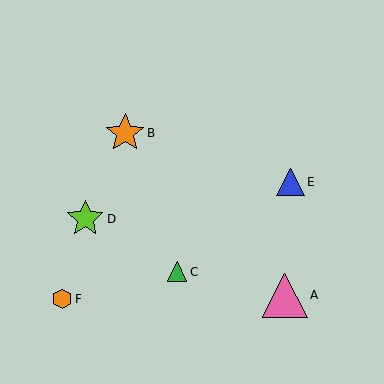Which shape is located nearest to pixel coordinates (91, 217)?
The lime star (labeled D) at (85, 219) is nearest to that location.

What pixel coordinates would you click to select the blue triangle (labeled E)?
Click at (290, 182) to select the blue triangle E.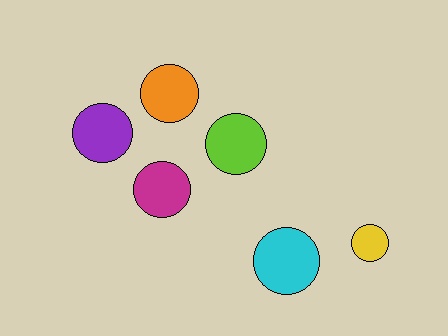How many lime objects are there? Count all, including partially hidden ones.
There is 1 lime object.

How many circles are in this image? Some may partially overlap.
There are 6 circles.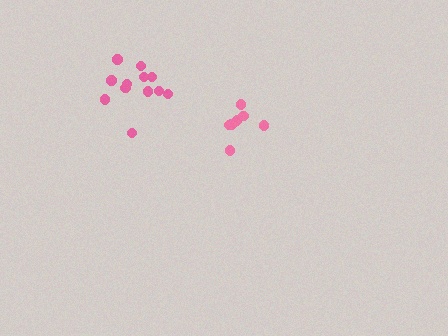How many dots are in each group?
Group 1: 12 dots, Group 2: 7 dots (19 total).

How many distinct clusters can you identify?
There are 2 distinct clusters.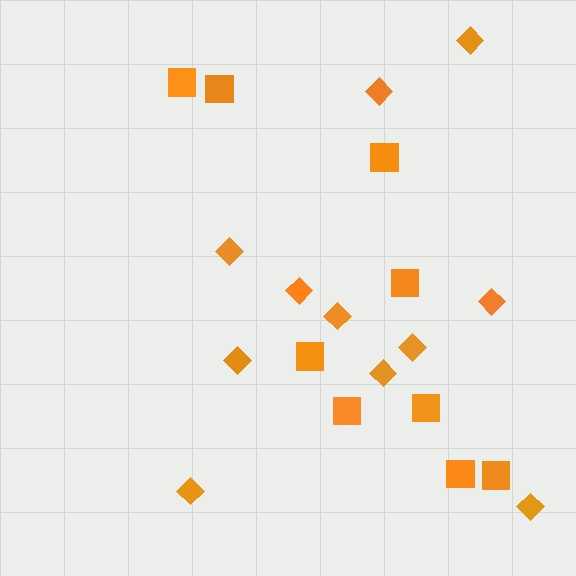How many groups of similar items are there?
There are 2 groups: one group of diamonds (11) and one group of squares (9).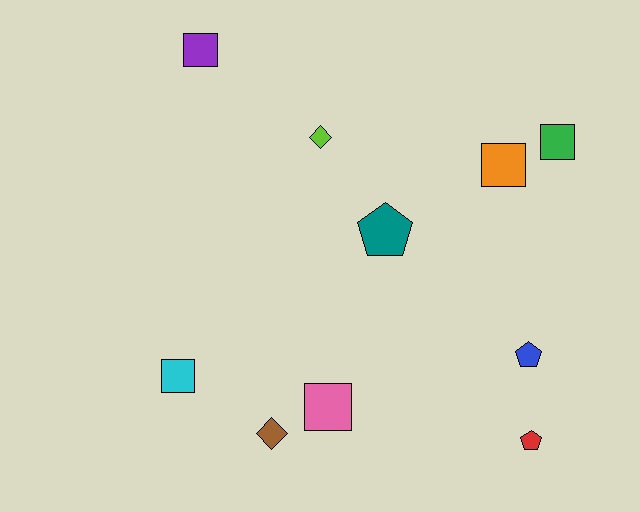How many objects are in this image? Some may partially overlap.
There are 10 objects.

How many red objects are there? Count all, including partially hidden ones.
There is 1 red object.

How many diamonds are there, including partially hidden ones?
There are 2 diamonds.